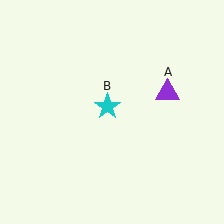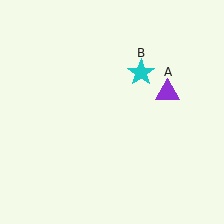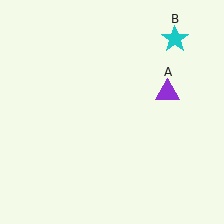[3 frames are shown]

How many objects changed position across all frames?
1 object changed position: cyan star (object B).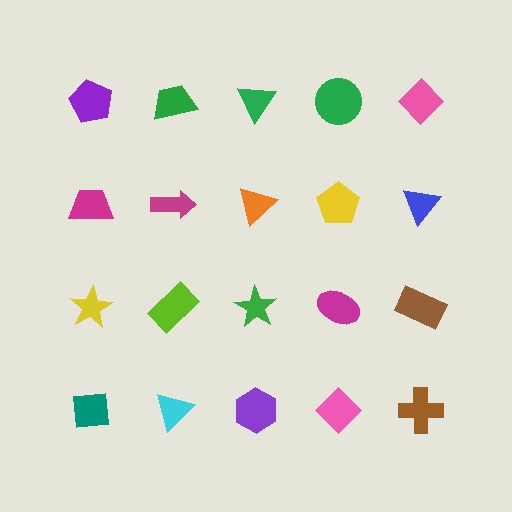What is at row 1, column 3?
A green triangle.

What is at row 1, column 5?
A pink diamond.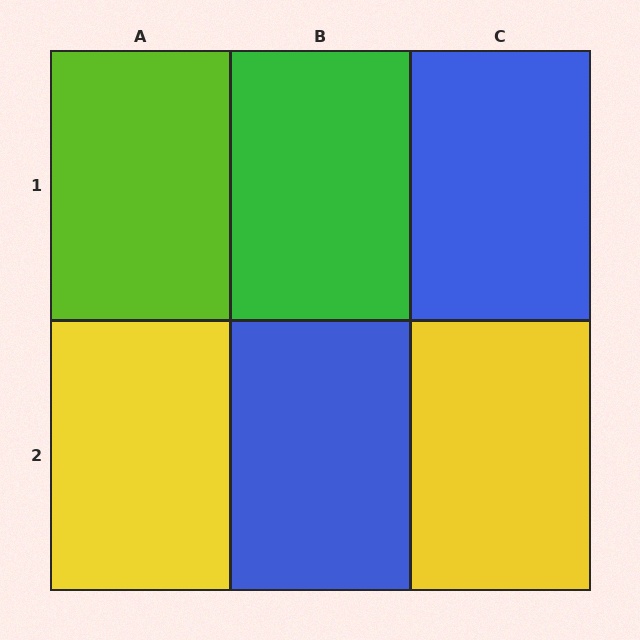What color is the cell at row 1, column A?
Lime.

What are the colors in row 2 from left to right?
Yellow, blue, yellow.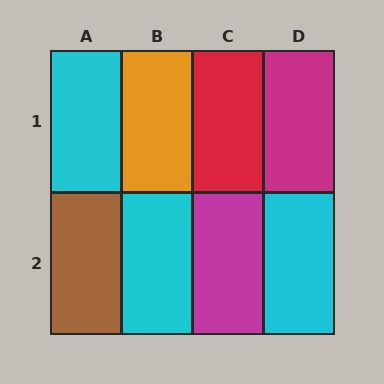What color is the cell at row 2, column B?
Cyan.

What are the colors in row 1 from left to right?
Cyan, orange, red, magenta.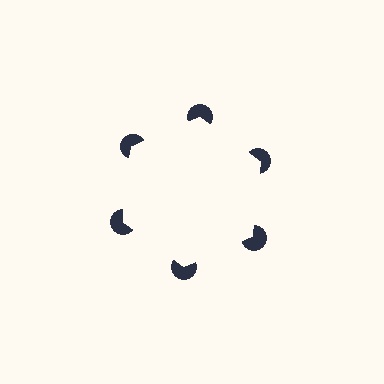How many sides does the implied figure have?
6 sides.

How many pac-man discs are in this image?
There are 6 — one at each vertex of the illusory hexagon.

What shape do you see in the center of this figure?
An illusory hexagon — its edges are inferred from the aligned wedge cuts in the pac-man discs, not physically drawn.